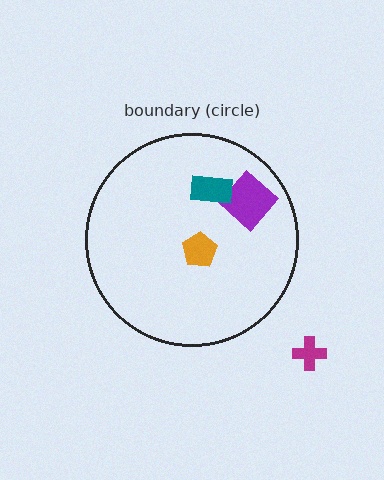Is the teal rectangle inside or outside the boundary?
Inside.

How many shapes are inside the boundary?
3 inside, 1 outside.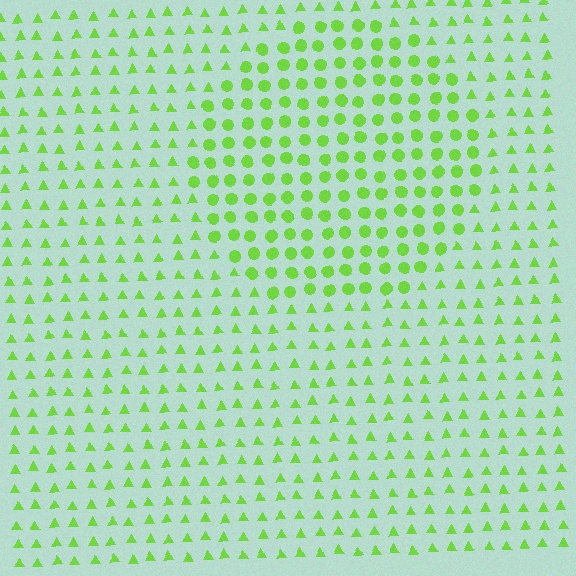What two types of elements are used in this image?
The image uses circles inside the circle region and triangles outside it.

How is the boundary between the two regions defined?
The boundary is defined by a change in element shape: circles inside vs. triangles outside. All elements share the same color and spacing.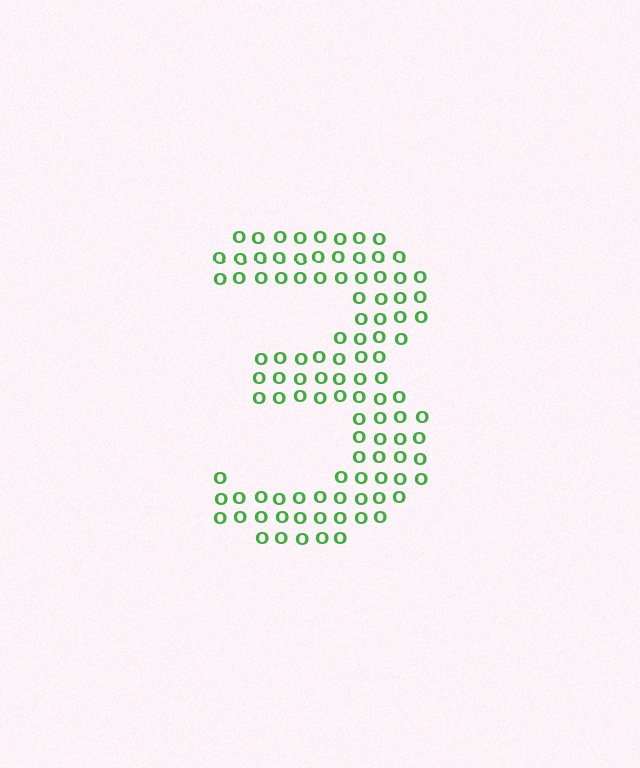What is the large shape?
The large shape is the digit 3.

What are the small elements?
The small elements are letter O's.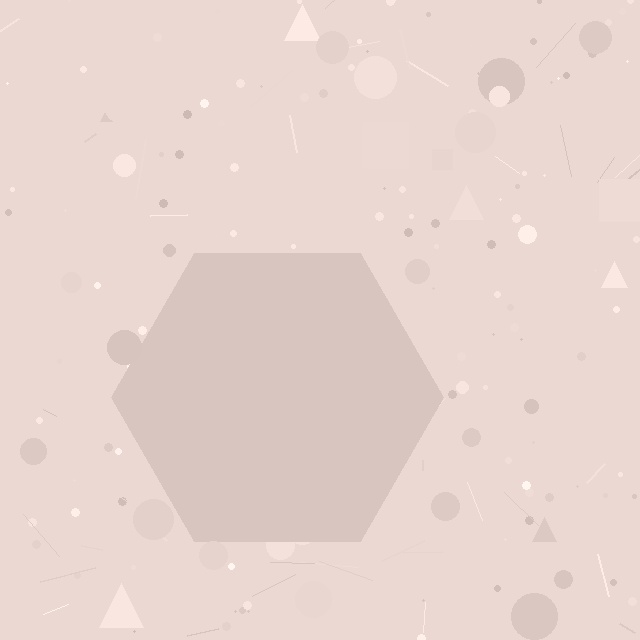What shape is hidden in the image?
A hexagon is hidden in the image.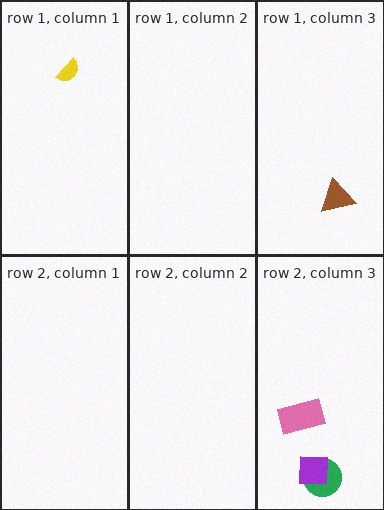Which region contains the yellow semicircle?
The row 1, column 1 region.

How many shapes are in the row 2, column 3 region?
3.